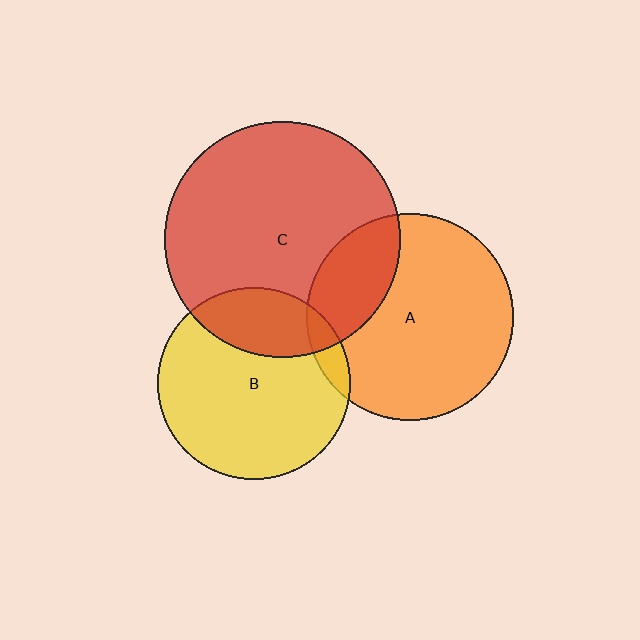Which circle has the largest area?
Circle C (red).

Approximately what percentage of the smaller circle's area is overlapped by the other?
Approximately 25%.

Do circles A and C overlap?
Yes.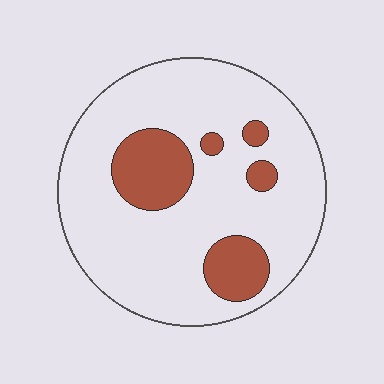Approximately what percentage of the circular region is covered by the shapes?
Approximately 20%.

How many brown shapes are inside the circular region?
5.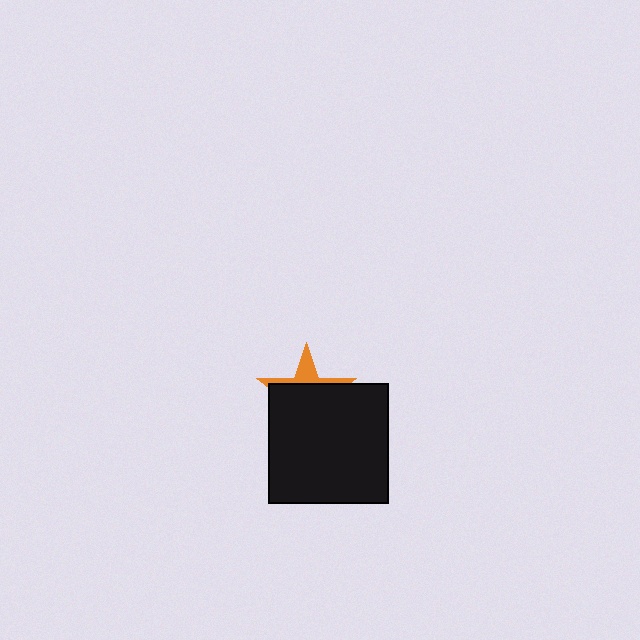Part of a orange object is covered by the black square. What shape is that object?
It is a star.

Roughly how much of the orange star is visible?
A small part of it is visible (roughly 30%).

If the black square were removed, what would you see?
You would see the complete orange star.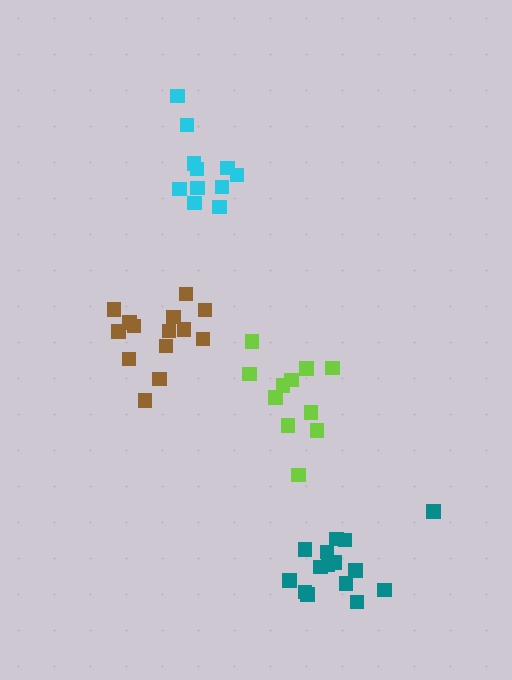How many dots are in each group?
Group 1: 15 dots, Group 2: 11 dots, Group 3: 14 dots, Group 4: 11 dots (51 total).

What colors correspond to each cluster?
The clusters are colored: teal, cyan, brown, lime.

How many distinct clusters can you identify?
There are 4 distinct clusters.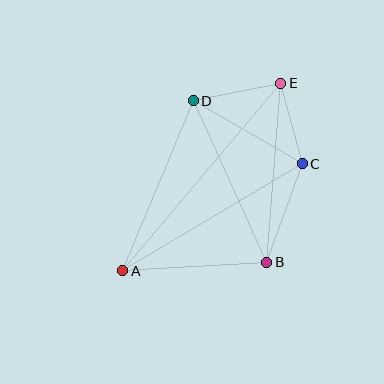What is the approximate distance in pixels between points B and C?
The distance between B and C is approximately 105 pixels.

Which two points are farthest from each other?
Points A and E are farthest from each other.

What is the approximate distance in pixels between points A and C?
The distance between A and C is approximately 209 pixels.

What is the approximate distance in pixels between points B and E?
The distance between B and E is approximately 180 pixels.